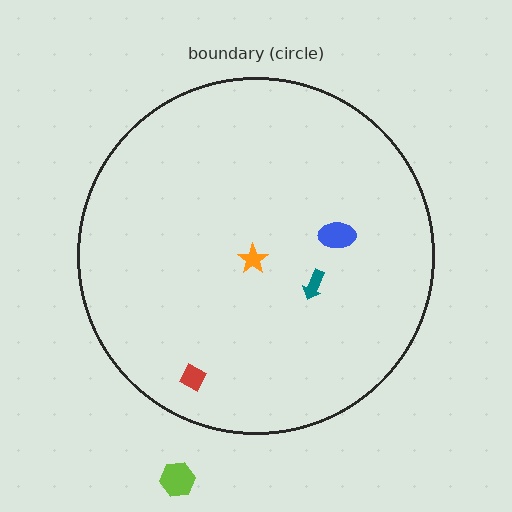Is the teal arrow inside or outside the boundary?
Inside.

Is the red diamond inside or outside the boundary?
Inside.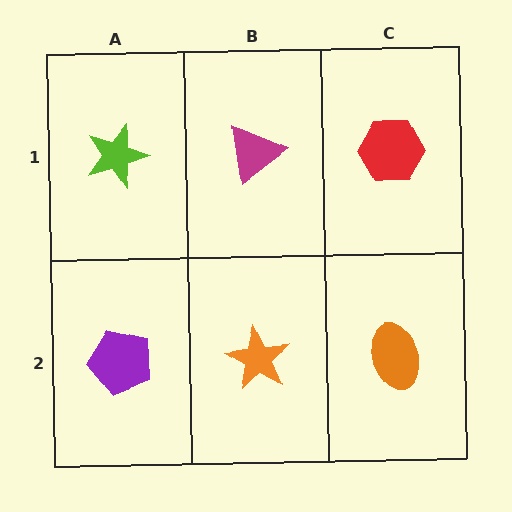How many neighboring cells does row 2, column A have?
2.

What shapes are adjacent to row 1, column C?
An orange ellipse (row 2, column C), a magenta triangle (row 1, column B).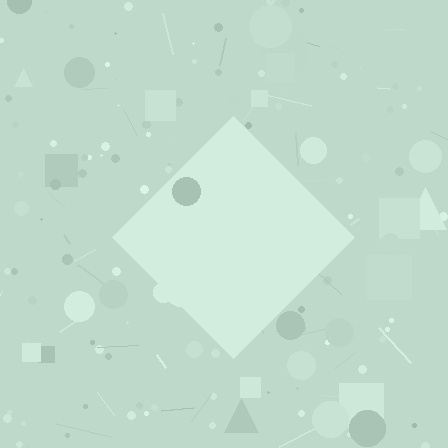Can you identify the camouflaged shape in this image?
The camouflaged shape is a diamond.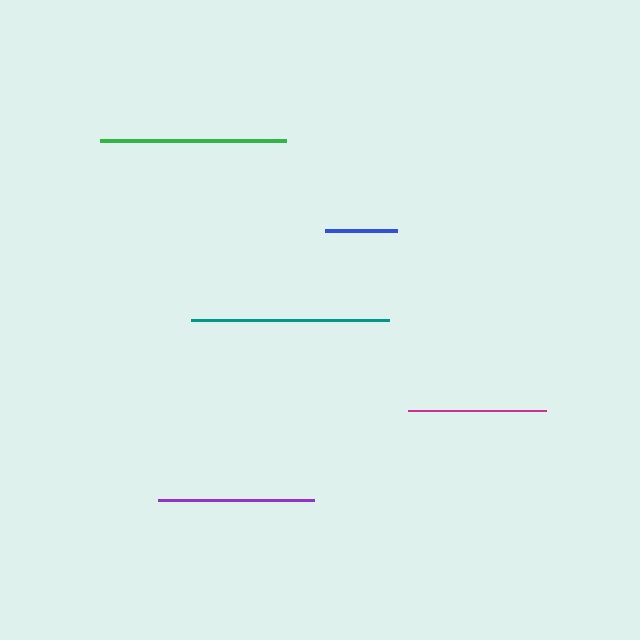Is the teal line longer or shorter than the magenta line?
The teal line is longer than the magenta line.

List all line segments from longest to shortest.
From longest to shortest: teal, green, purple, magenta, blue.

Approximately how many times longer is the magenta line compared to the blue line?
The magenta line is approximately 1.9 times the length of the blue line.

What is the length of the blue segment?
The blue segment is approximately 73 pixels long.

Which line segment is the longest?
The teal line is the longest at approximately 198 pixels.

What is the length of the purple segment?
The purple segment is approximately 156 pixels long.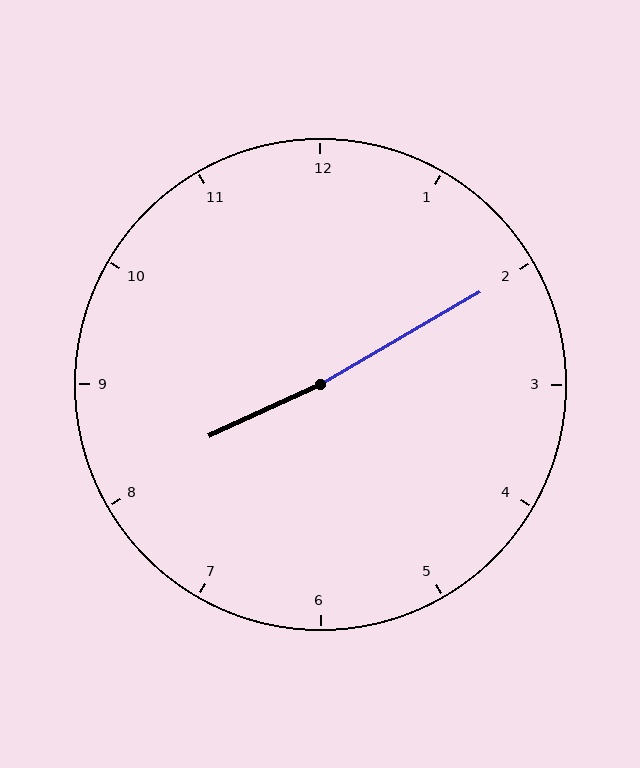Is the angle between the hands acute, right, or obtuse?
It is obtuse.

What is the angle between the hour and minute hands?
Approximately 175 degrees.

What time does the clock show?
8:10.